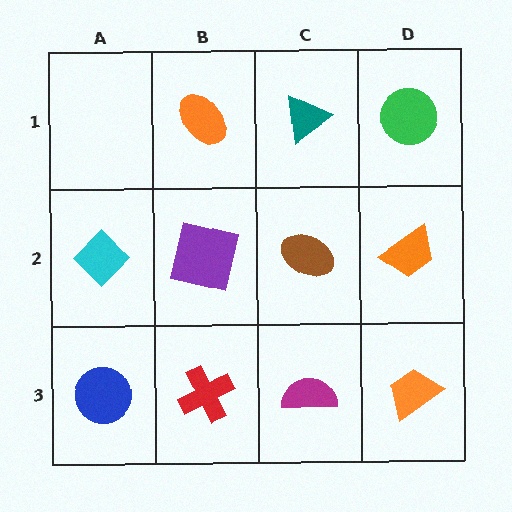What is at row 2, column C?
A brown ellipse.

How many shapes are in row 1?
3 shapes.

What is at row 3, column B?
A red cross.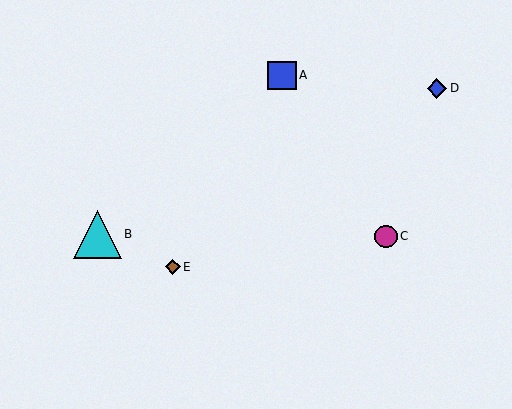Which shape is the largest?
The cyan triangle (labeled B) is the largest.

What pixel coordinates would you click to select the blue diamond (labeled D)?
Click at (437, 88) to select the blue diamond D.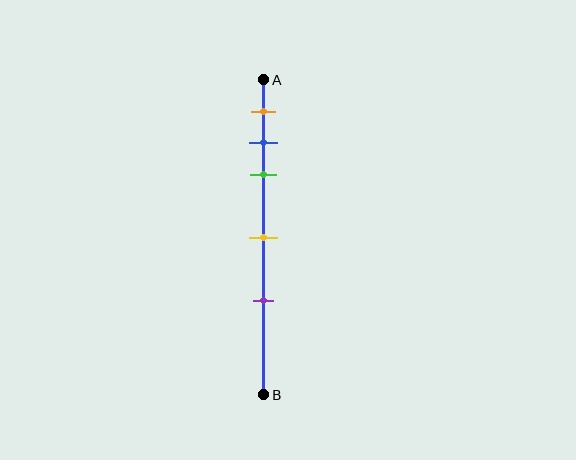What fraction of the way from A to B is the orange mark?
The orange mark is approximately 10% (0.1) of the way from A to B.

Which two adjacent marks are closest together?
The blue and green marks are the closest adjacent pair.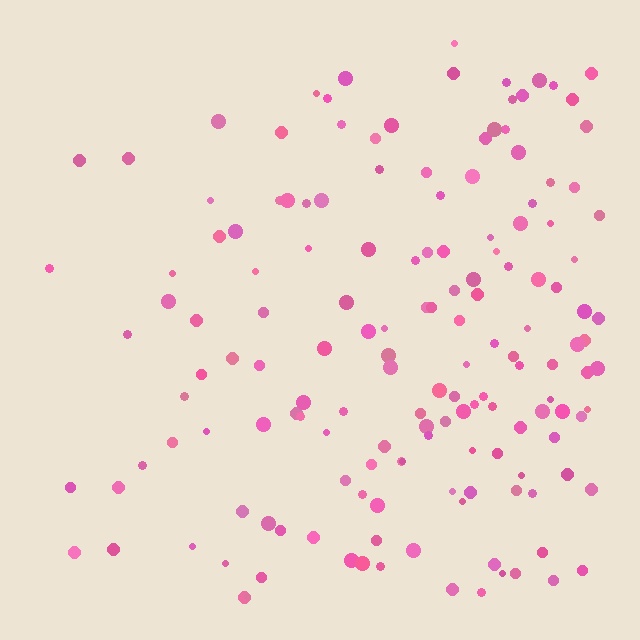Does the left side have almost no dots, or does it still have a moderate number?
Still a moderate number, just noticeably fewer than the right.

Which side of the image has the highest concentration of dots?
The right.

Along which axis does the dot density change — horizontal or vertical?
Horizontal.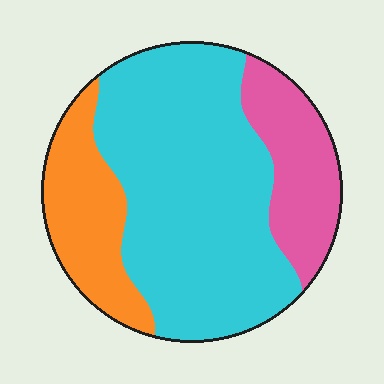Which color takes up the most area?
Cyan, at roughly 60%.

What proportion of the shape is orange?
Orange takes up about one fifth (1/5) of the shape.